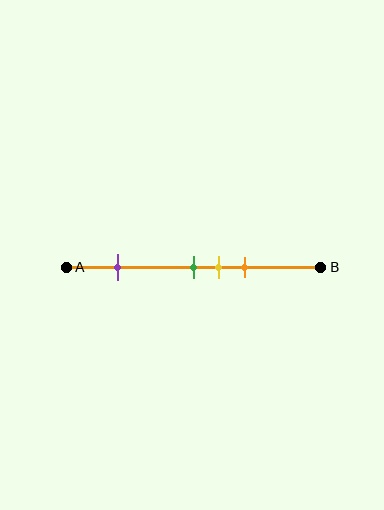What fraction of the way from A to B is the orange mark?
The orange mark is approximately 70% (0.7) of the way from A to B.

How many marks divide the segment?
There are 4 marks dividing the segment.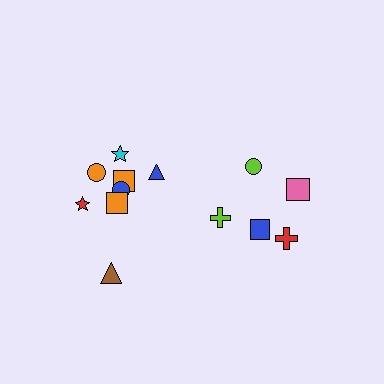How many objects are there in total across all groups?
There are 13 objects.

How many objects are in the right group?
There are 5 objects.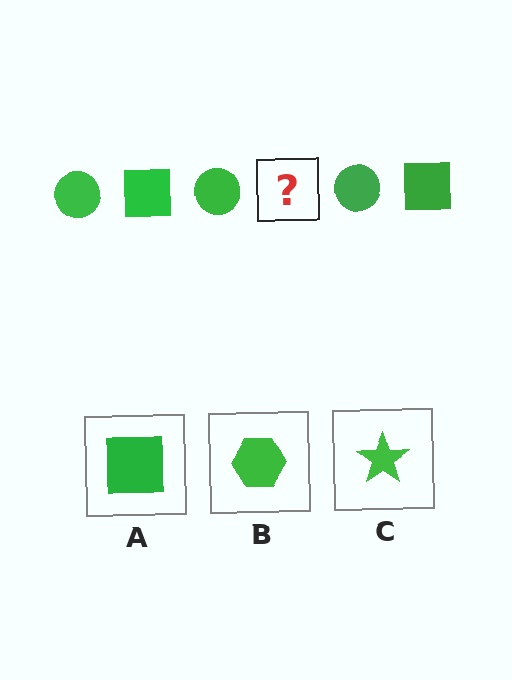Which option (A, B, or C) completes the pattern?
A.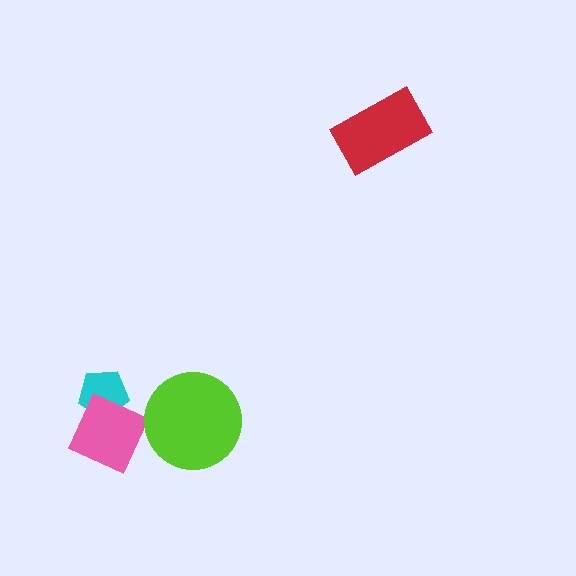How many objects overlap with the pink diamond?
1 object overlaps with the pink diamond.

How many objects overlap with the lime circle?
0 objects overlap with the lime circle.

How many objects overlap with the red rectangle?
0 objects overlap with the red rectangle.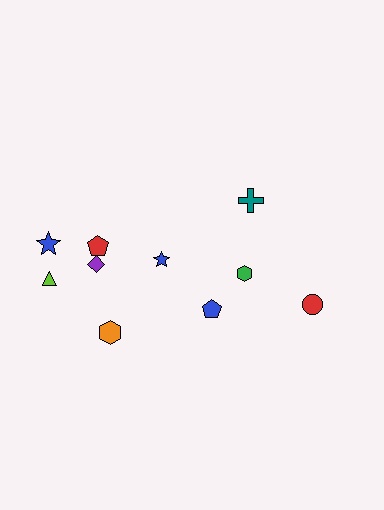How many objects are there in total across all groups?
There are 10 objects.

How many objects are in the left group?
There are 6 objects.